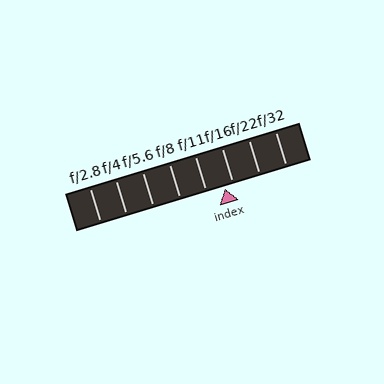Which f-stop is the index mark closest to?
The index mark is closest to f/16.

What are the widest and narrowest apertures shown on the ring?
The widest aperture shown is f/2.8 and the narrowest is f/32.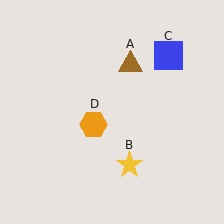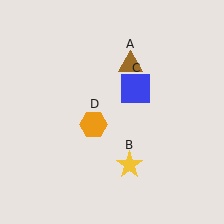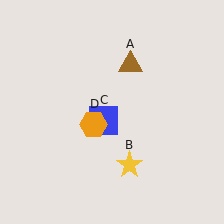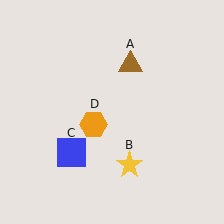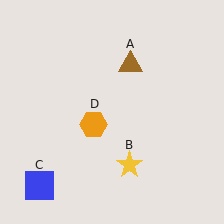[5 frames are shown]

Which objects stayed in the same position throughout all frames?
Brown triangle (object A) and yellow star (object B) and orange hexagon (object D) remained stationary.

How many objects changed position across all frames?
1 object changed position: blue square (object C).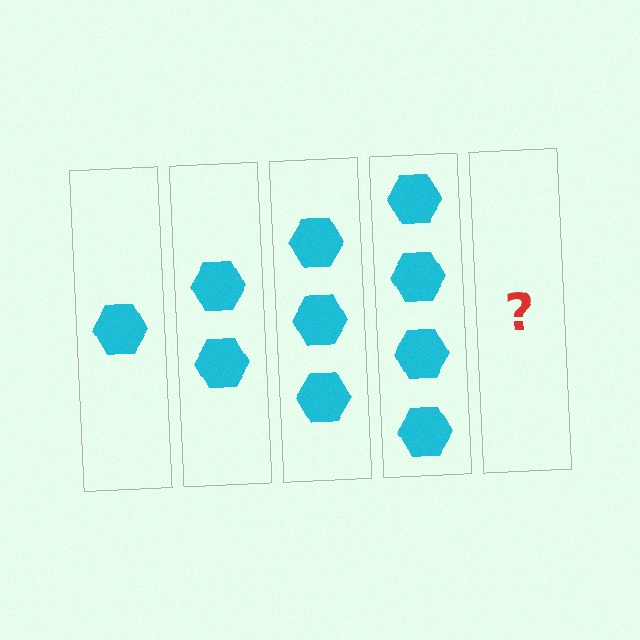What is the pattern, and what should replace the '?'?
The pattern is that each step adds one more hexagon. The '?' should be 5 hexagons.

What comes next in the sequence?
The next element should be 5 hexagons.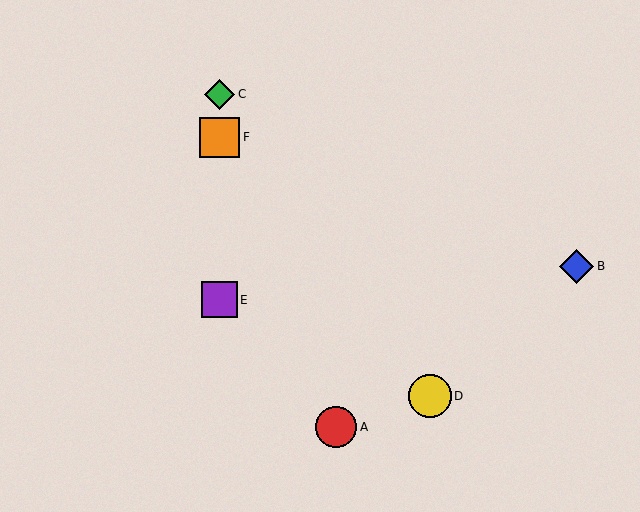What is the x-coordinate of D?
Object D is at x≈430.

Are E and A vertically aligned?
No, E is at x≈220 and A is at x≈336.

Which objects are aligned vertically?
Objects C, E, F are aligned vertically.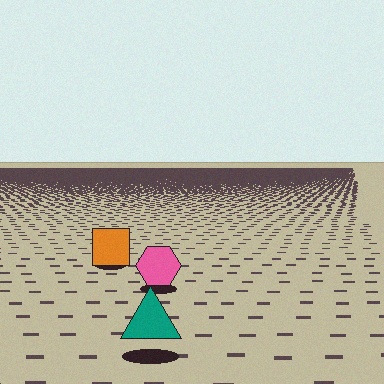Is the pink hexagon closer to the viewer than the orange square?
Yes. The pink hexagon is closer — you can tell from the texture gradient: the ground texture is coarser near it.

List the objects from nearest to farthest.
From nearest to farthest: the teal triangle, the pink hexagon, the orange square.